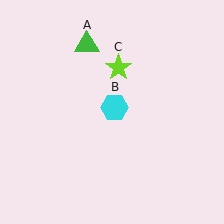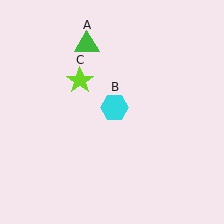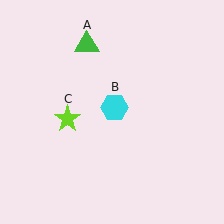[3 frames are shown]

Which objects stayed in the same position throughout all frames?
Green triangle (object A) and cyan hexagon (object B) remained stationary.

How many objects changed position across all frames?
1 object changed position: lime star (object C).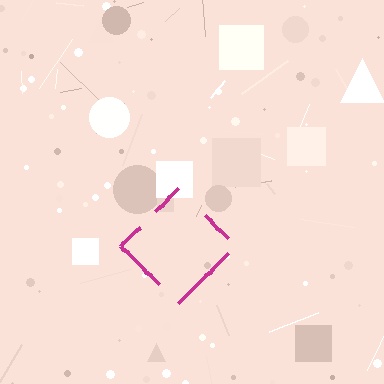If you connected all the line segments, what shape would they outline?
They would outline a diamond.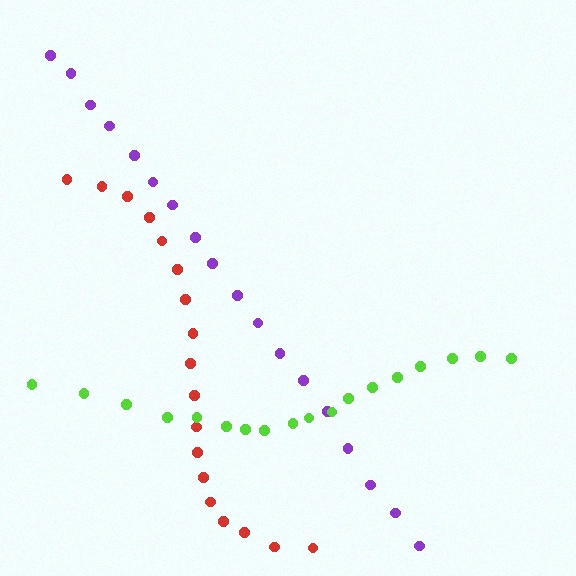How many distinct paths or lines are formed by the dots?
There are 3 distinct paths.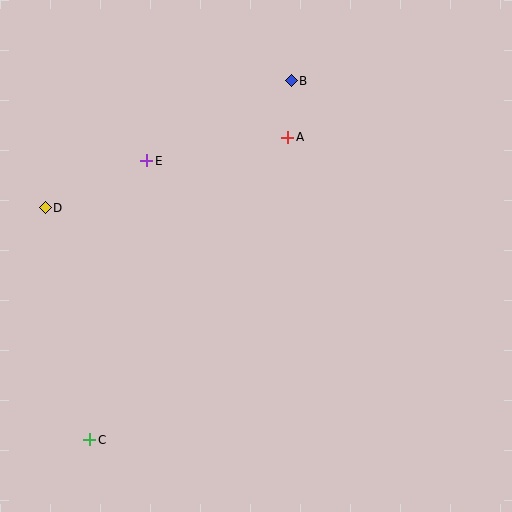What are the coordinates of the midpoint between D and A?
The midpoint between D and A is at (167, 172).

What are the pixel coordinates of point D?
Point D is at (45, 208).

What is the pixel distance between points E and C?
The distance between E and C is 285 pixels.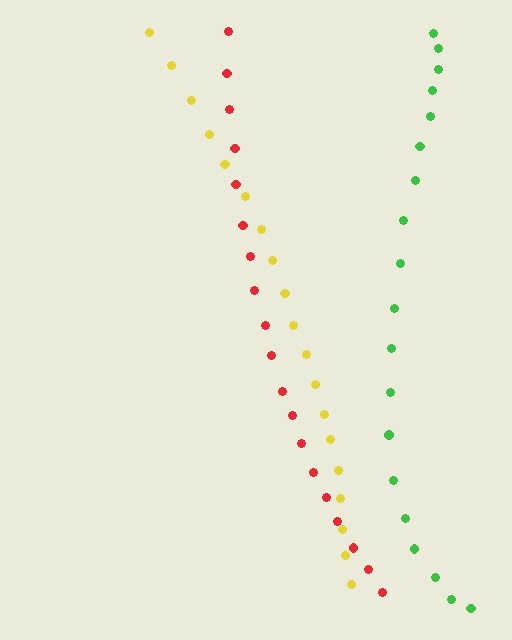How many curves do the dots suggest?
There are 3 distinct paths.